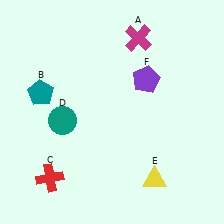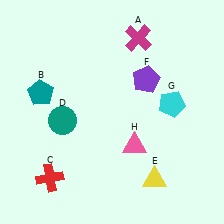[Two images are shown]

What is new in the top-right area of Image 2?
A cyan pentagon (G) was added in the top-right area of Image 2.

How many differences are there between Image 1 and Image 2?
There are 2 differences between the two images.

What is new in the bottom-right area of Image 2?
A pink triangle (H) was added in the bottom-right area of Image 2.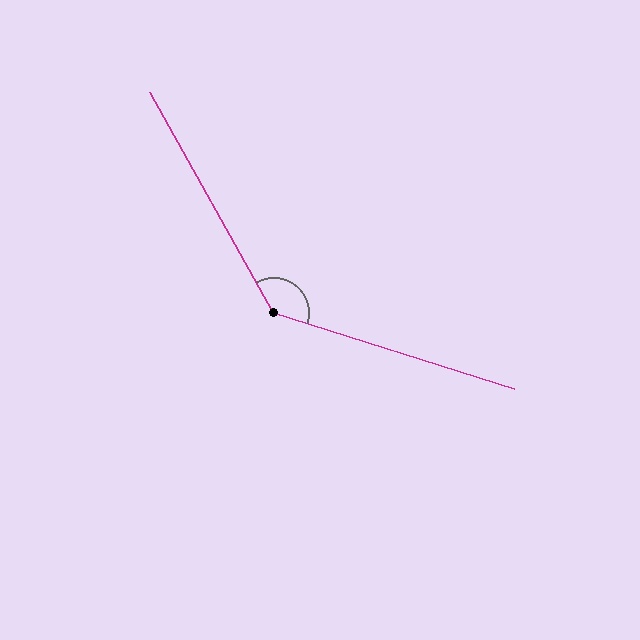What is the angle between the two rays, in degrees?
Approximately 137 degrees.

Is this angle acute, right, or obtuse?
It is obtuse.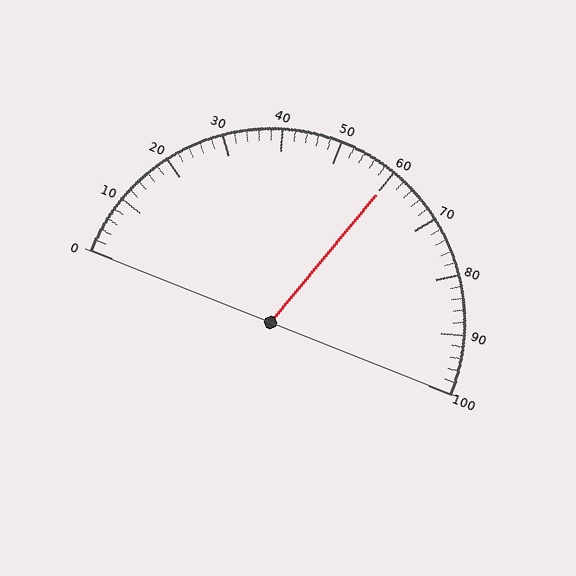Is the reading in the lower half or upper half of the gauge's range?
The reading is in the upper half of the range (0 to 100).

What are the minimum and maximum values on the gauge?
The gauge ranges from 0 to 100.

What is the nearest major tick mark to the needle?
The nearest major tick mark is 60.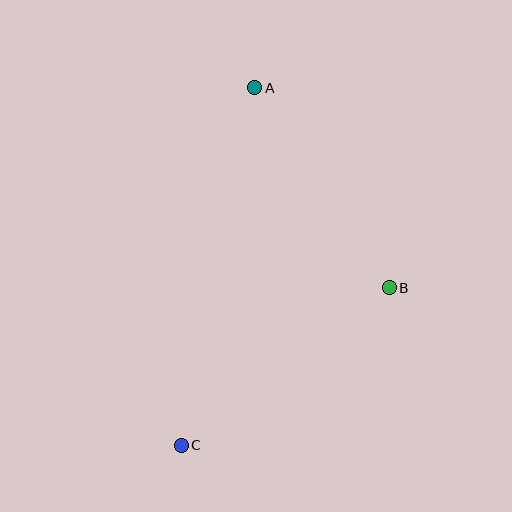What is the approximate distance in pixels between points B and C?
The distance between B and C is approximately 261 pixels.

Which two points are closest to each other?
Points A and B are closest to each other.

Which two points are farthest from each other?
Points A and C are farthest from each other.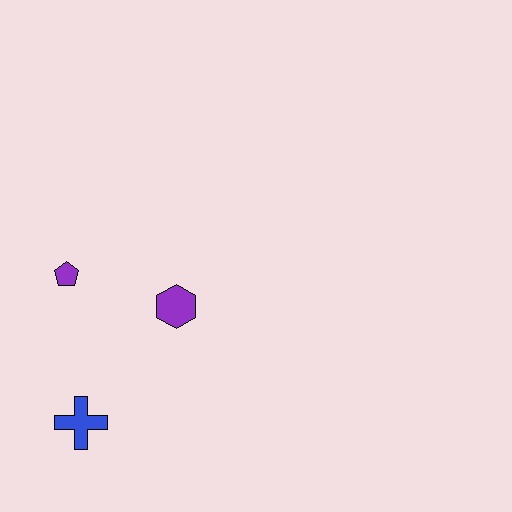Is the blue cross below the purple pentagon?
Yes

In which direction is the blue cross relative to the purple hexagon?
The blue cross is below the purple hexagon.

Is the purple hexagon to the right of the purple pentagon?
Yes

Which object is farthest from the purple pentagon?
The blue cross is farthest from the purple pentagon.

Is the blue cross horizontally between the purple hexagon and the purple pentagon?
Yes